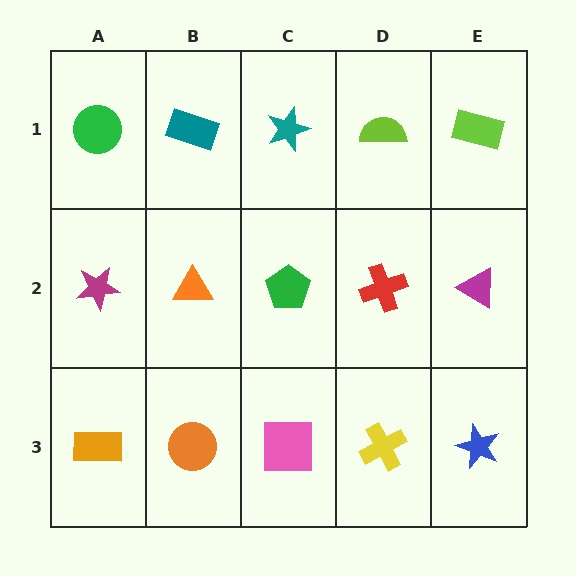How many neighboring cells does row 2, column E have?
3.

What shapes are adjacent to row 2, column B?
A teal rectangle (row 1, column B), an orange circle (row 3, column B), a magenta star (row 2, column A), a green pentagon (row 2, column C).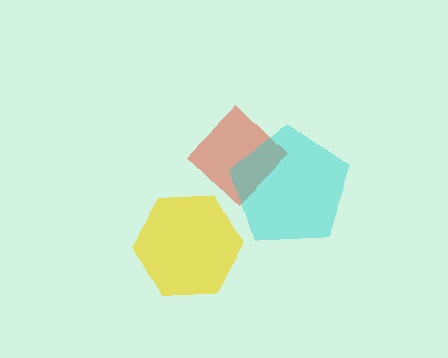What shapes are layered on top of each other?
The layered shapes are: a red diamond, a yellow hexagon, a cyan pentagon.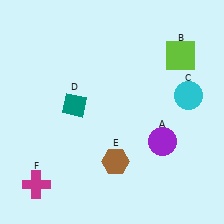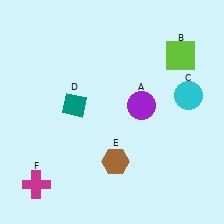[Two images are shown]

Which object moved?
The purple circle (A) moved up.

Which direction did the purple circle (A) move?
The purple circle (A) moved up.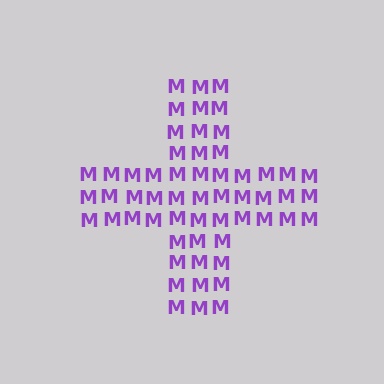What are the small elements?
The small elements are letter M's.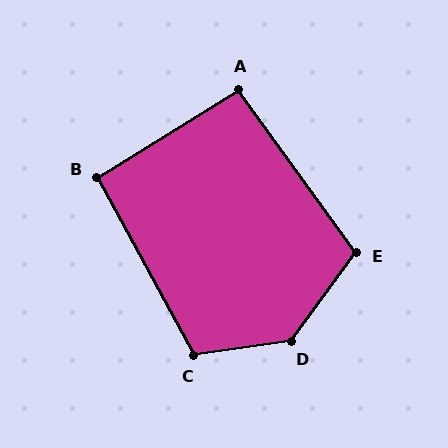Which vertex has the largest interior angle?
D, at approximately 135 degrees.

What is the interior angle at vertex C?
Approximately 110 degrees (obtuse).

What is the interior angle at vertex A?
Approximately 94 degrees (approximately right).